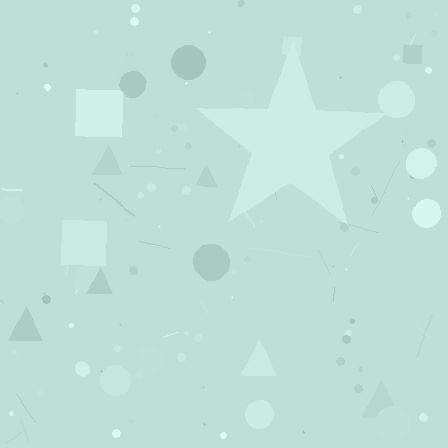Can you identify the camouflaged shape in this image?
The camouflaged shape is a star.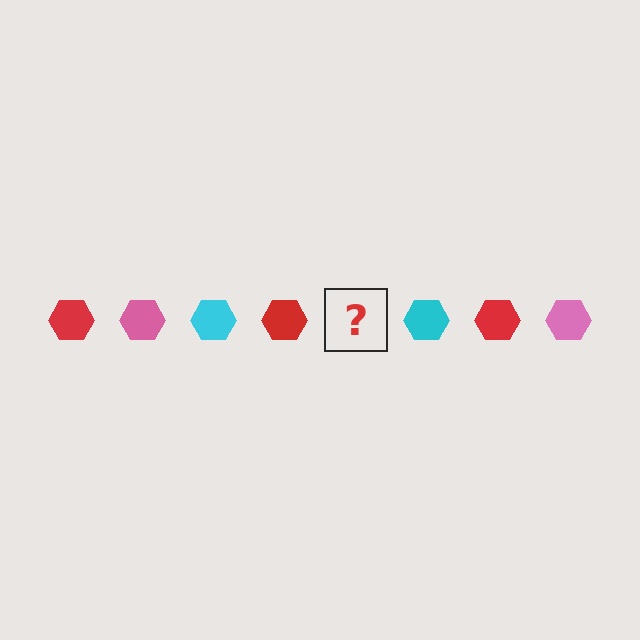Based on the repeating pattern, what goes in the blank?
The blank should be a pink hexagon.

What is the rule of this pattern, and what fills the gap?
The rule is that the pattern cycles through red, pink, cyan hexagons. The gap should be filled with a pink hexagon.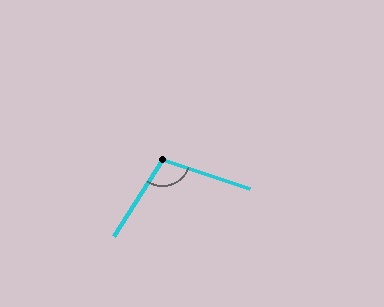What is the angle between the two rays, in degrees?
Approximately 104 degrees.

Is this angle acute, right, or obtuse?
It is obtuse.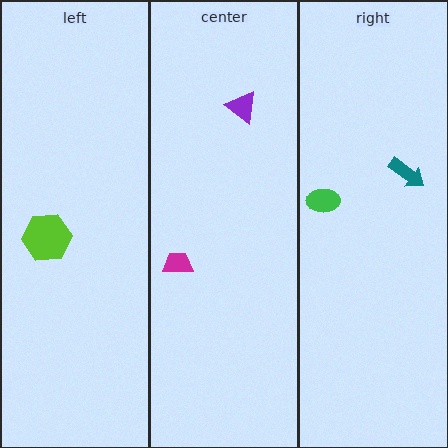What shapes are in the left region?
The lime hexagon.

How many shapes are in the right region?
2.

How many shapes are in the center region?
2.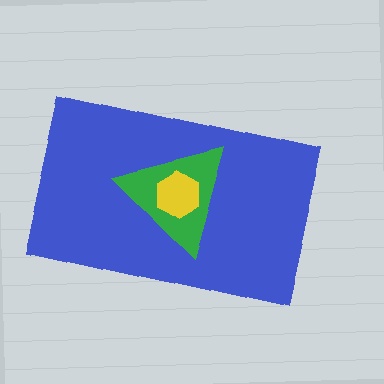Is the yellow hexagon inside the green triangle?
Yes.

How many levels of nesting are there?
3.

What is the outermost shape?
The blue rectangle.